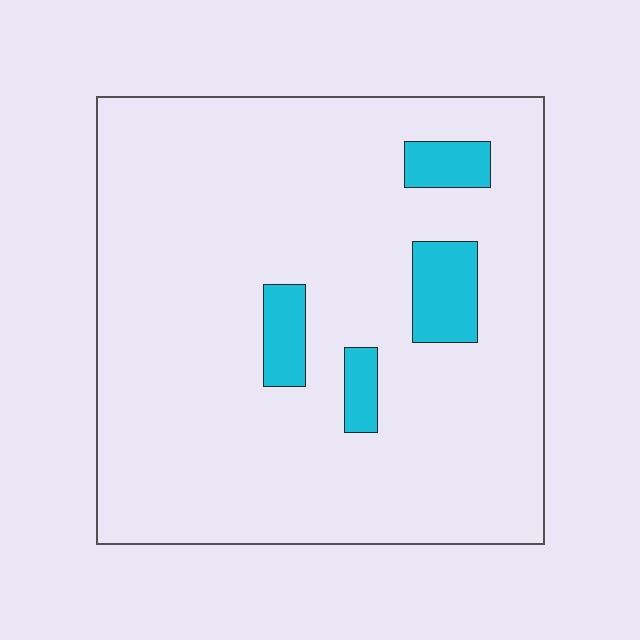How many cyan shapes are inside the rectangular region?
4.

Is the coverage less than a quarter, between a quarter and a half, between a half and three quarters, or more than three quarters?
Less than a quarter.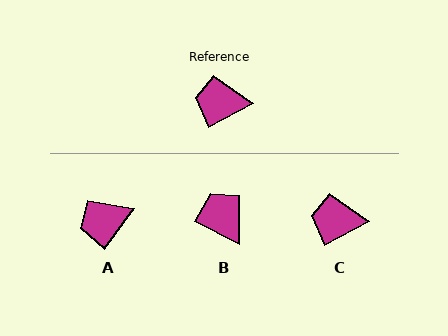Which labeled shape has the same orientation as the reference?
C.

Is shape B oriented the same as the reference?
No, it is off by about 54 degrees.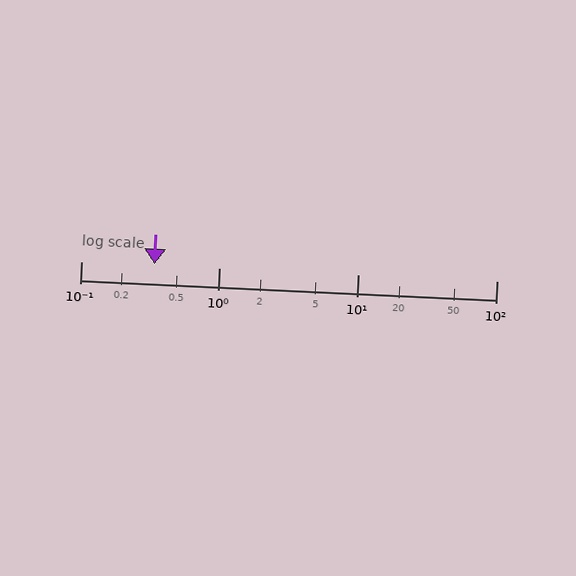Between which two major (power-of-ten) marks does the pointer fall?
The pointer is between 0.1 and 1.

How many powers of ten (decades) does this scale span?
The scale spans 3 decades, from 0.1 to 100.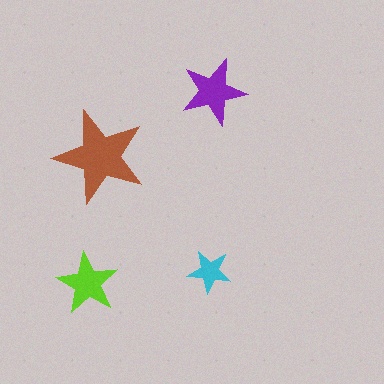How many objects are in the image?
There are 4 objects in the image.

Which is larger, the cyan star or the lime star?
The lime one.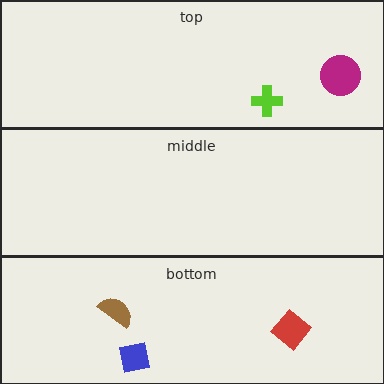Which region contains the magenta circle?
The top region.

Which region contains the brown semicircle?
The bottom region.